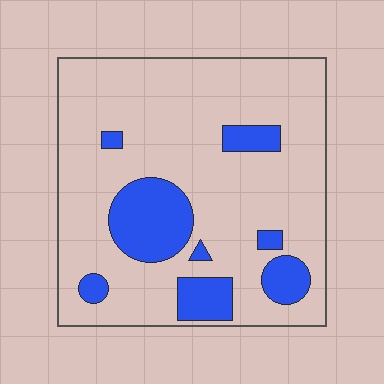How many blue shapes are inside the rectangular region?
8.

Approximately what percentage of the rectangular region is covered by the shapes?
Approximately 20%.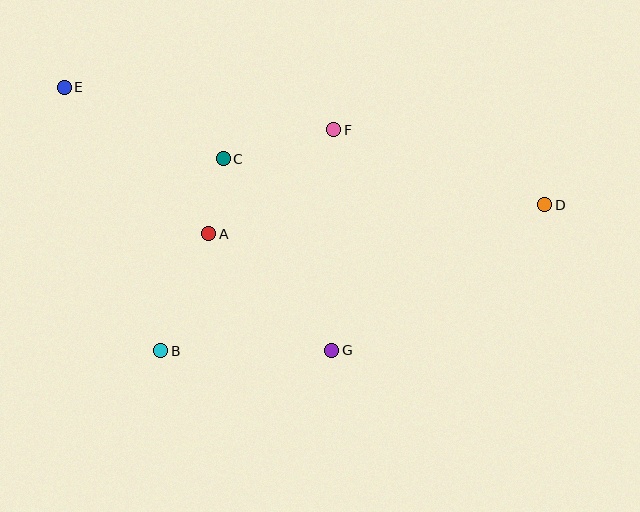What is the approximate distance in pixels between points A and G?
The distance between A and G is approximately 169 pixels.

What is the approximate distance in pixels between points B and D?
The distance between B and D is approximately 411 pixels.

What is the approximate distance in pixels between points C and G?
The distance between C and G is approximately 220 pixels.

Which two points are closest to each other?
Points A and C are closest to each other.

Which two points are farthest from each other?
Points D and E are farthest from each other.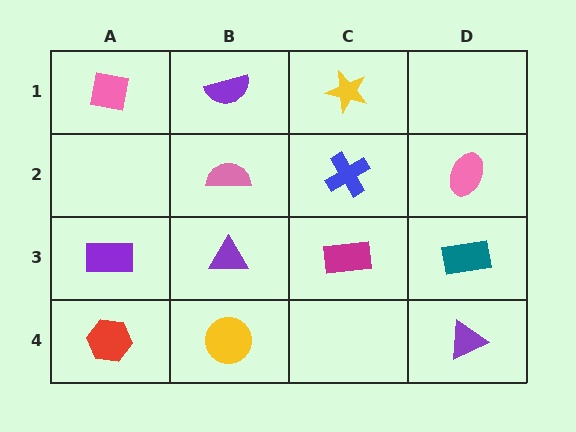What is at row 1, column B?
A purple semicircle.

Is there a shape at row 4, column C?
No, that cell is empty.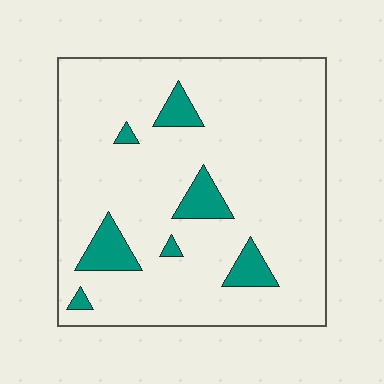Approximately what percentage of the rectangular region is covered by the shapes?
Approximately 10%.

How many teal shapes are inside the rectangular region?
7.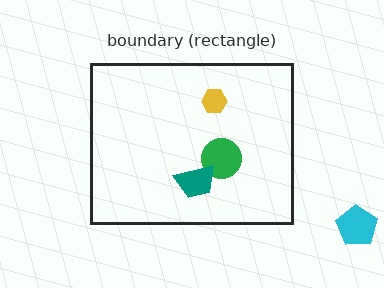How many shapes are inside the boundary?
3 inside, 1 outside.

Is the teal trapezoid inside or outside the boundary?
Inside.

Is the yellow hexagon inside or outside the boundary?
Inside.